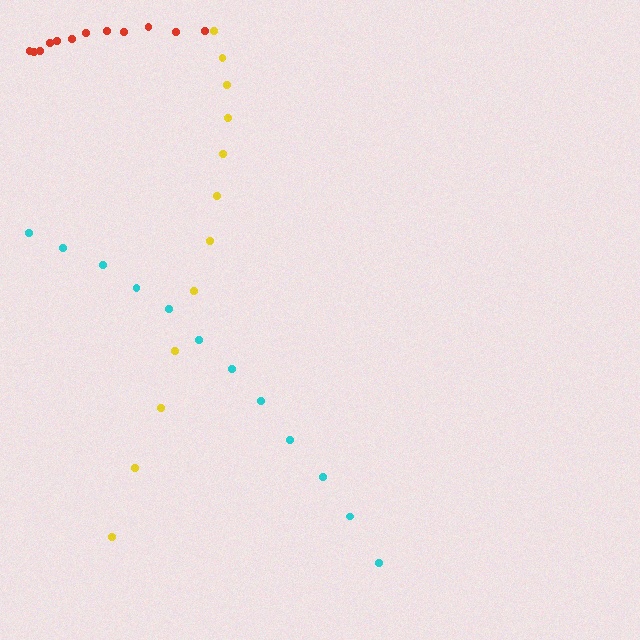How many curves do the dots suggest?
There are 3 distinct paths.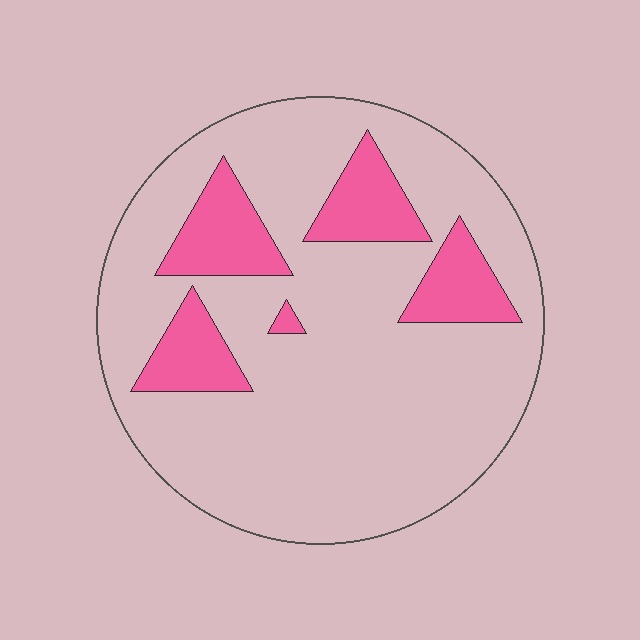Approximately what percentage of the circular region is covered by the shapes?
Approximately 20%.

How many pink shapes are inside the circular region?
5.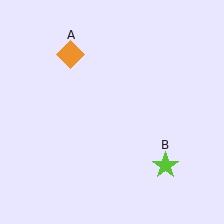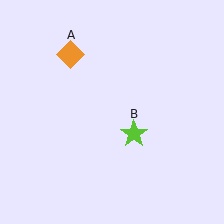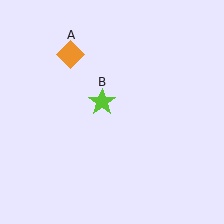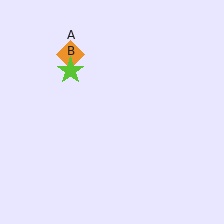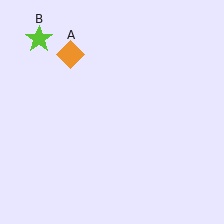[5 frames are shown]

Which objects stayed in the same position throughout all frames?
Orange diamond (object A) remained stationary.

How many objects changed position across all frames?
1 object changed position: lime star (object B).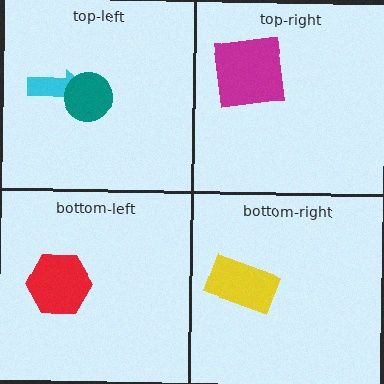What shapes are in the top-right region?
The magenta square.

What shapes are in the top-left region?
The cyan arrow, the teal circle.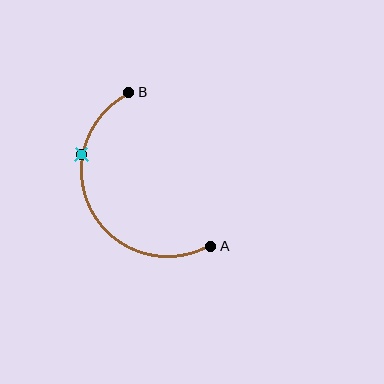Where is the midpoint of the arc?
The arc midpoint is the point on the curve farthest from the straight line joining A and B. It sits to the left of that line.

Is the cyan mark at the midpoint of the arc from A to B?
No. The cyan mark lies on the arc but is closer to endpoint B. The arc midpoint would be at the point on the curve equidistant along the arc from both A and B.